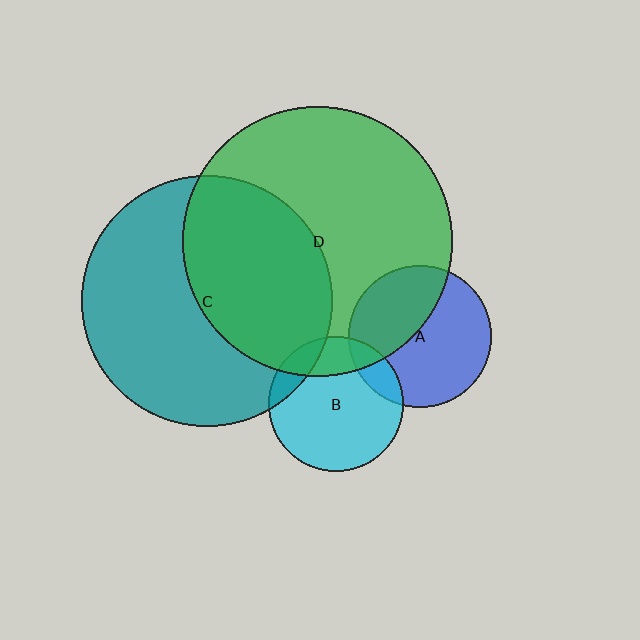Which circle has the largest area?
Circle D (green).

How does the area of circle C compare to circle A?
Approximately 3.1 times.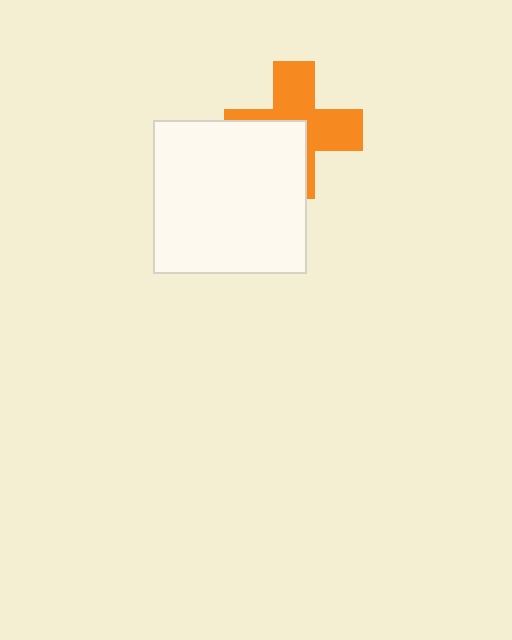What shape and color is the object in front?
The object in front is a white square.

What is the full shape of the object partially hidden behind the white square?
The partially hidden object is an orange cross.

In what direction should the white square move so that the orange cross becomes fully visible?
The white square should move toward the lower-left. That is the shortest direction to clear the overlap and leave the orange cross fully visible.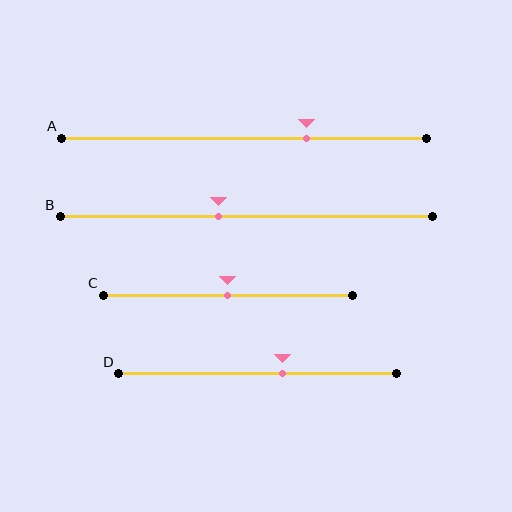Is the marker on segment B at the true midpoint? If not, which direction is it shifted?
No, the marker on segment B is shifted to the left by about 7% of the segment length.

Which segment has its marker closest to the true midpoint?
Segment C has its marker closest to the true midpoint.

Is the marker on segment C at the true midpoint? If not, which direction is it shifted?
Yes, the marker on segment C is at the true midpoint.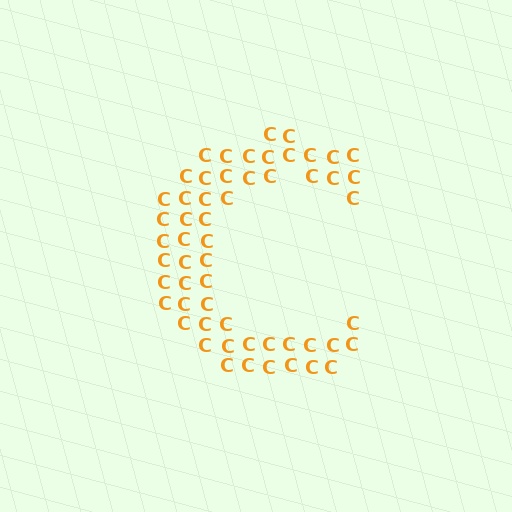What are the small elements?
The small elements are letter C's.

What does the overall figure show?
The overall figure shows the letter C.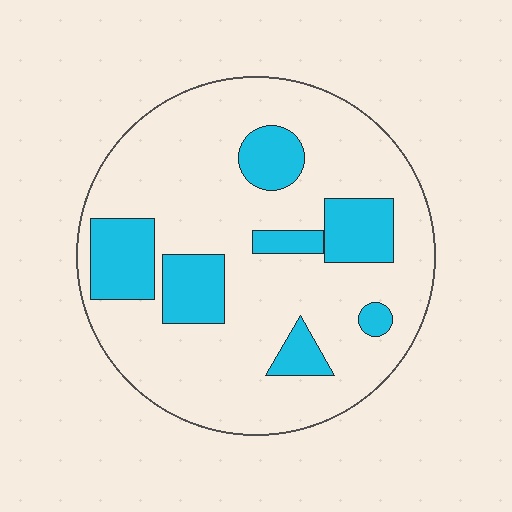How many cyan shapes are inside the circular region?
7.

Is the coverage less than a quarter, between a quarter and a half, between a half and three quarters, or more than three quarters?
Less than a quarter.